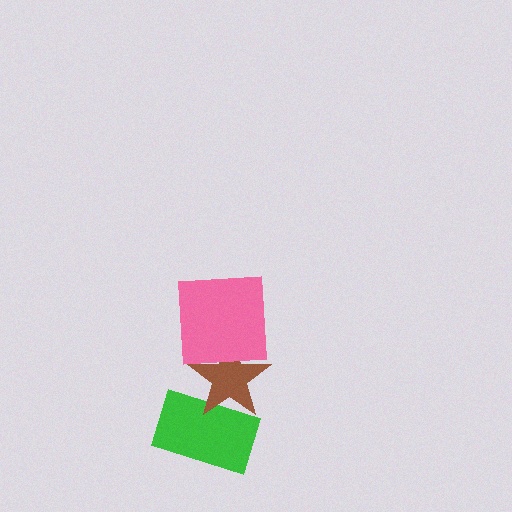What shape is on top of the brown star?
The pink square is on top of the brown star.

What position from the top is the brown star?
The brown star is 2nd from the top.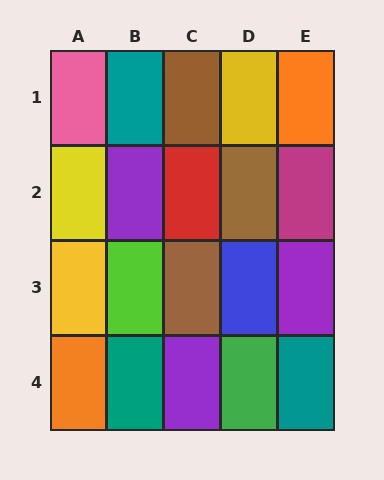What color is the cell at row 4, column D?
Green.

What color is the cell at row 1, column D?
Yellow.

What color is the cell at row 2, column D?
Brown.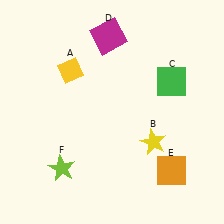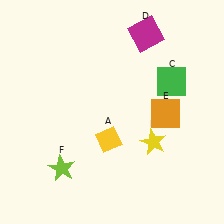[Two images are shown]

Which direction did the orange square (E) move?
The orange square (E) moved up.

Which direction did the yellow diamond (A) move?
The yellow diamond (A) moved down.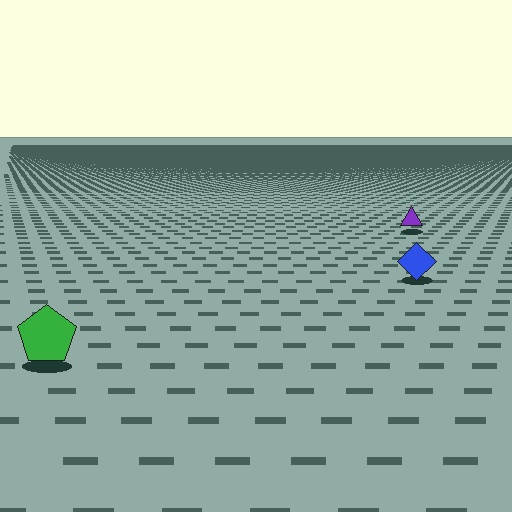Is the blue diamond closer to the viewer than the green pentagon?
No. The green pentagon is closer — you can tell from the texture gradient: the ground texture is coarser near it.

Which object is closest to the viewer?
The green pentagon is closest. The texture marks near it are larger and more spread out.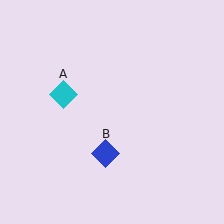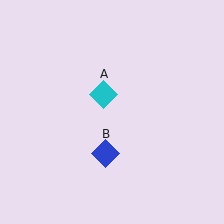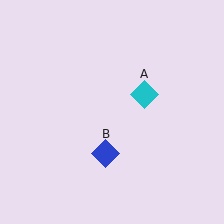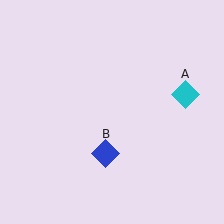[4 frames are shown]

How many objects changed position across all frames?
1 object changed position: cyan diamond (object A).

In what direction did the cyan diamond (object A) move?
The cyan diamond (object A) moved right.